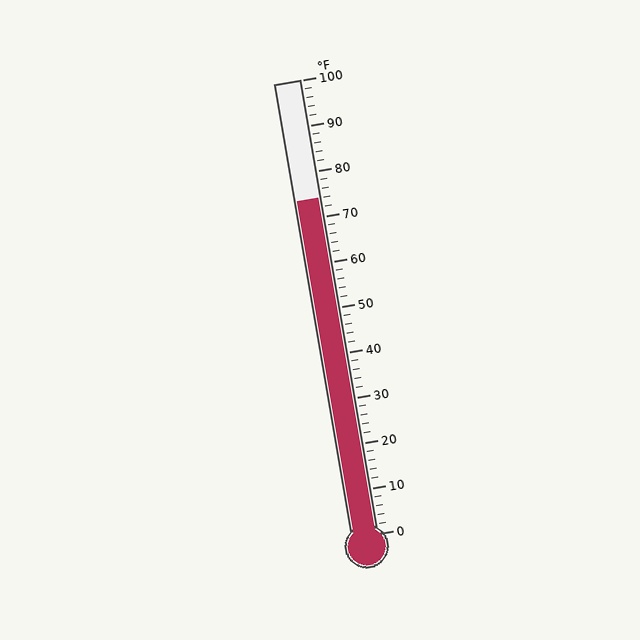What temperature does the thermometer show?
The thermometer shows approximately 74°F.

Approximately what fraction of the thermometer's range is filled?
The thermometer is filled to approximately 75% of its range.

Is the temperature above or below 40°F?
The temperature is above 40°F.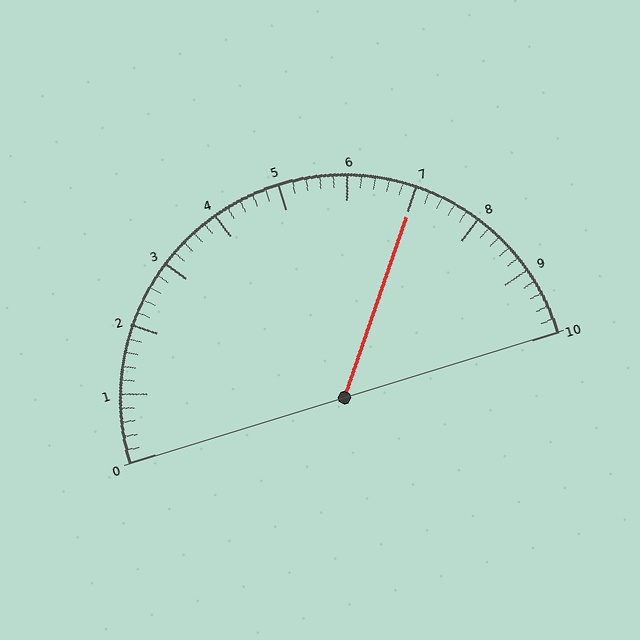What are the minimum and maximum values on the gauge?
The gauge ranges from 0 to 10.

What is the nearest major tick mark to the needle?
The nearest major tick mark is 7.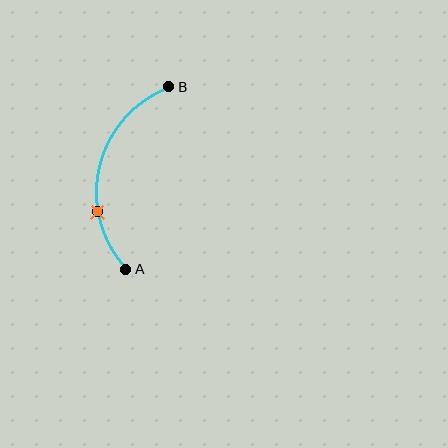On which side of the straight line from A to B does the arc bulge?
The arc bulges to the left of the straight line connecting A and B.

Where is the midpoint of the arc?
The arc midpoint is the point on the curve farthest from the straight line joining A and B. It sits to the left of that line.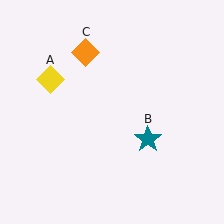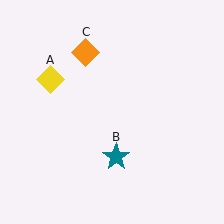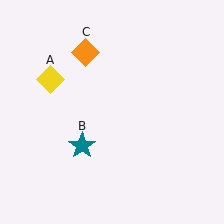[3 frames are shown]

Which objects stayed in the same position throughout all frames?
Yellow diamond (object A) and orange diamond (object C) remained stationary.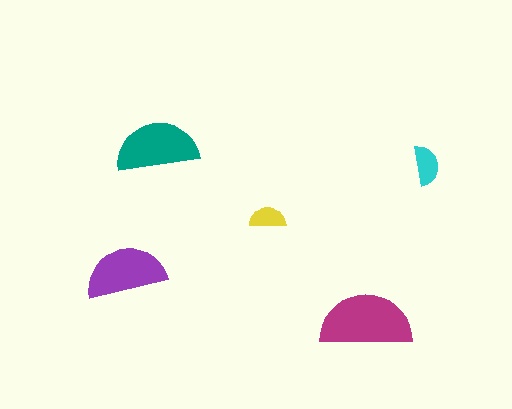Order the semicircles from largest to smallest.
the magenta one, the teal one, the purple one, the cyan one, the yellow one.